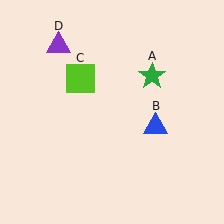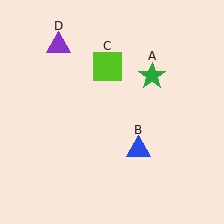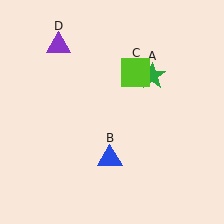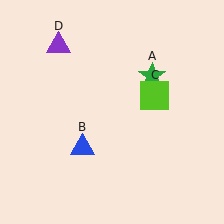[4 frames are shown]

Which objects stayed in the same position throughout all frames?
Green star (object A) and purple triangle (object D) remained stationary.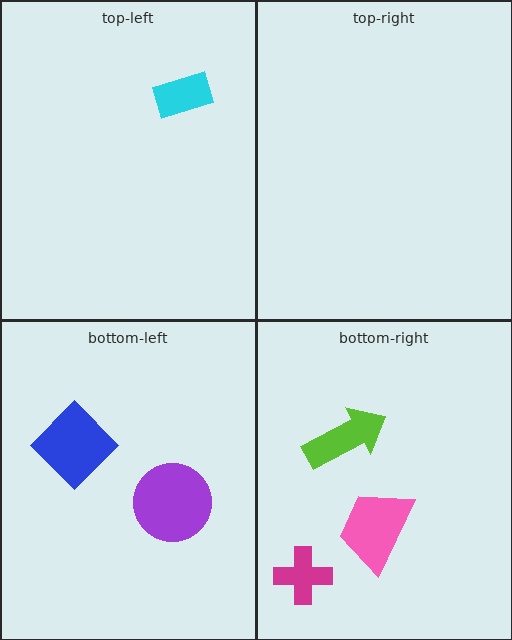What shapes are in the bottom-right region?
The lime arrow, the pink trapezoid, the magenta cross.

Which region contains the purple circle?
The bottom-left region.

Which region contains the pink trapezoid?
The bottom-right region.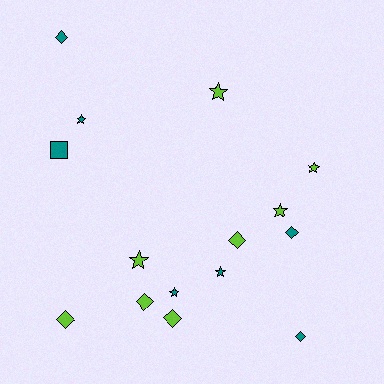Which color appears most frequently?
Lime, with 8 objects.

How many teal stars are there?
There are 3 teal stars.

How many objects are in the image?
There are 15 objects.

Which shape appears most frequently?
Star, with 7 objects.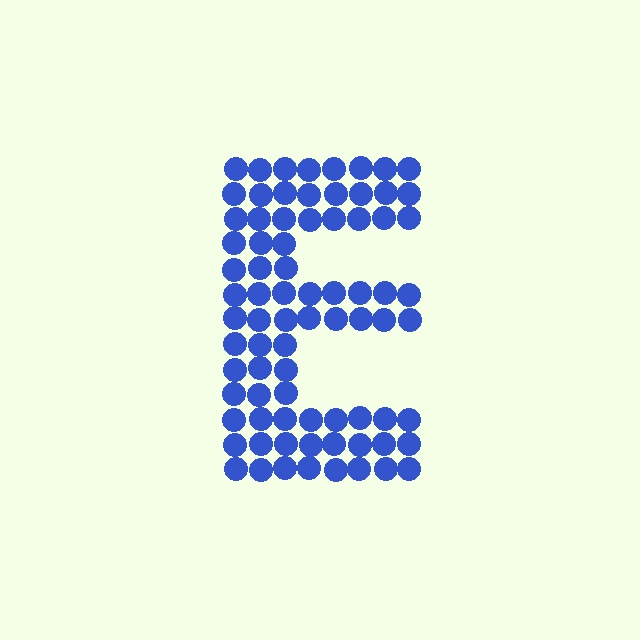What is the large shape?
The large shape is the letter E.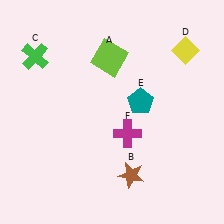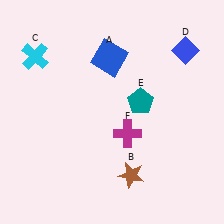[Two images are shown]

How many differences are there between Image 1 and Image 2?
There are 3 differences between the two images.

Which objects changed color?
A changed from lime to blue. C changed from green to cyan. D changed from yellow to blue.